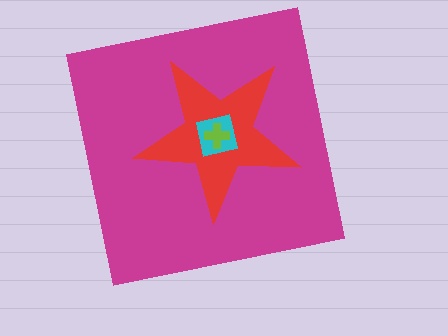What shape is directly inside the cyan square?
The lime cross.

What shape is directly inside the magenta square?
The red star.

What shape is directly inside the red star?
The cyan square.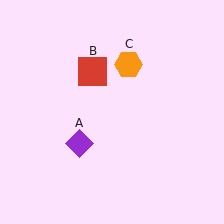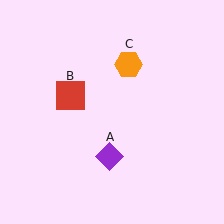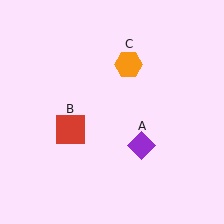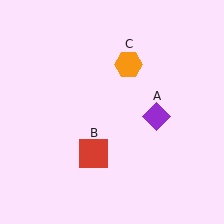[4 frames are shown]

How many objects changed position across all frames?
2 objects changed position: purple diamond (object A), red square (object B).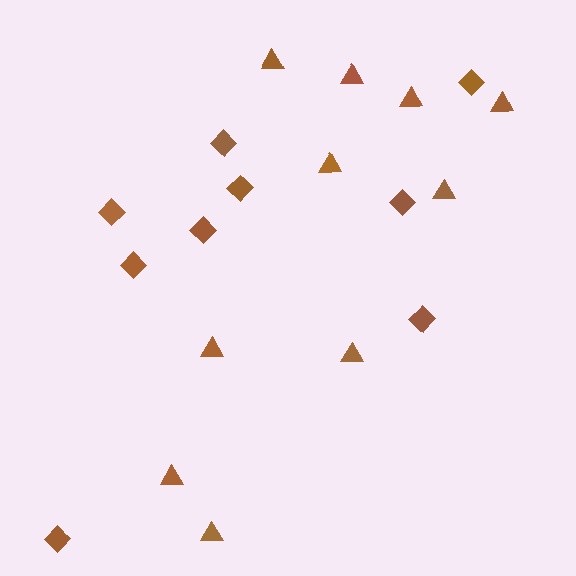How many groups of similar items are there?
There are 2 groups: one group of diamonds (9) and one group of triangles (10).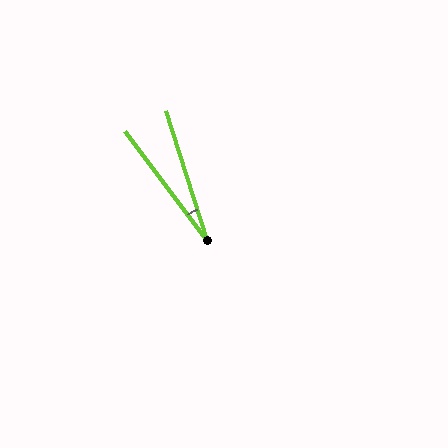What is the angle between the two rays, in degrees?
Approximately 19 degrees.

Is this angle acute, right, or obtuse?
It is acute.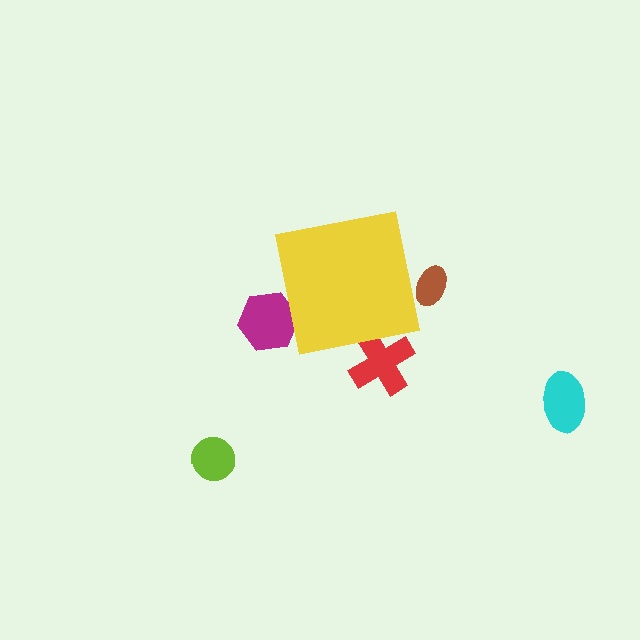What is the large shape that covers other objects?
A yellow square.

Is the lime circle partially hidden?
No, the lime circle is fully visible.